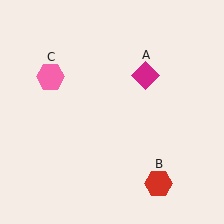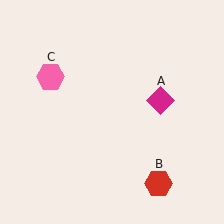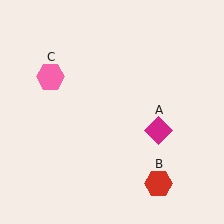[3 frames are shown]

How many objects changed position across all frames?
1 object changed position: magenta diamond (object A).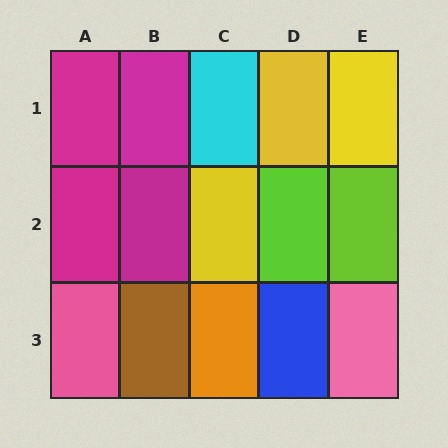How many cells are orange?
1 cell is orange.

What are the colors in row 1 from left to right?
Magenta, magenta, cyan, yellow, yellow.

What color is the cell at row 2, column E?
Lime.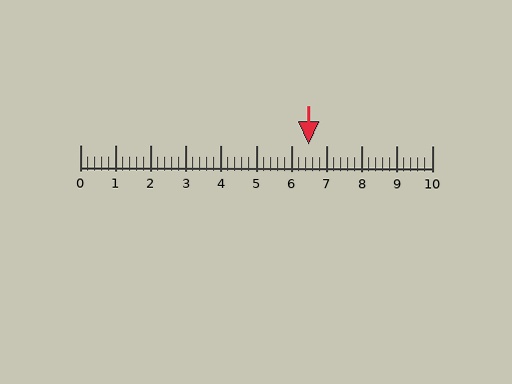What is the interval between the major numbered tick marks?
The major tick marks are spaced 1 units apart.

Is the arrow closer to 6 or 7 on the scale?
The arrow is closer to 7.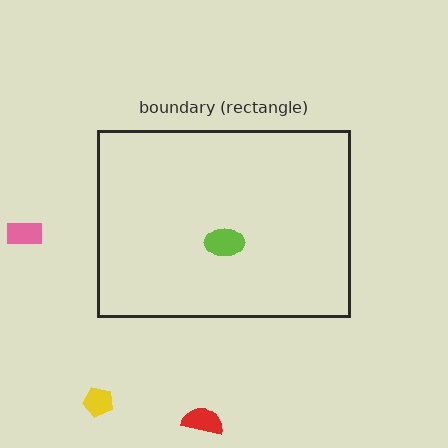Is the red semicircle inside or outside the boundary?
Outside.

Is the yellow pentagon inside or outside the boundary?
Outside.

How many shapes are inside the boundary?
1 inside, 3 outside.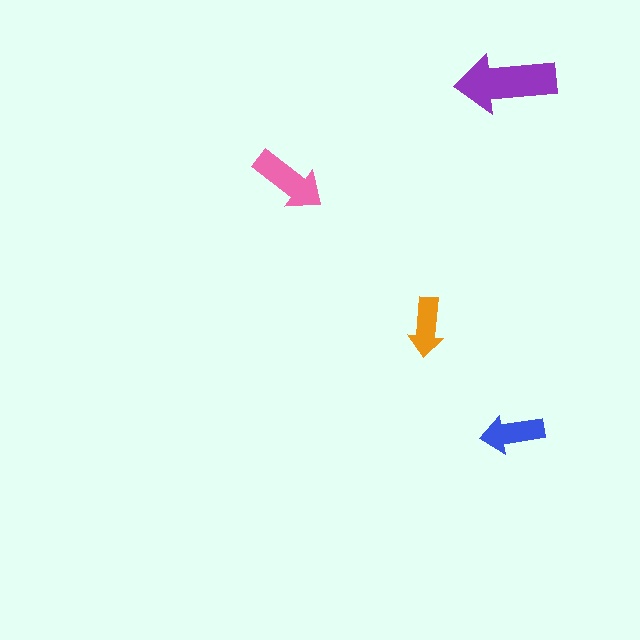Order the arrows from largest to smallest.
the purple one, the pink one, the blue one, the orange one.